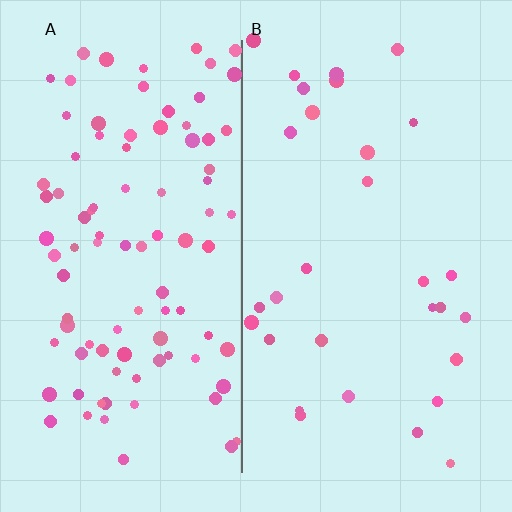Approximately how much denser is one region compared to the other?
Approximately 3.1× — region A over region B.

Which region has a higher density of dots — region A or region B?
A (the left).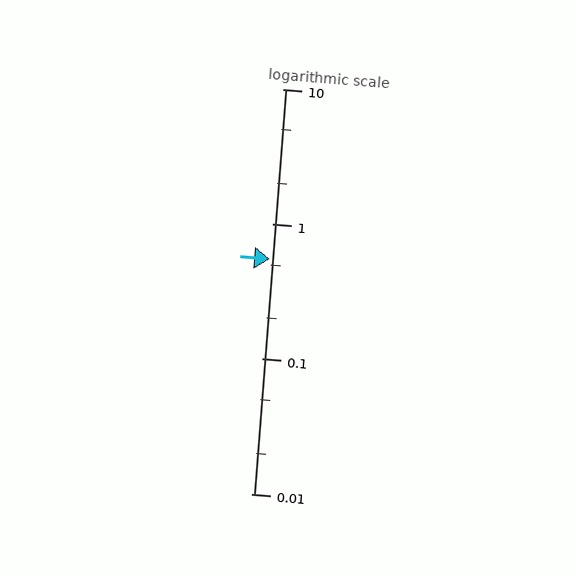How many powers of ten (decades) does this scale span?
The scale spans 3 decades, from 0.01 to 10.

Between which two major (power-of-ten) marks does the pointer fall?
The pointer is between 0.1 and 1.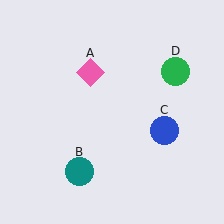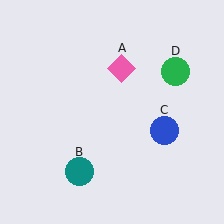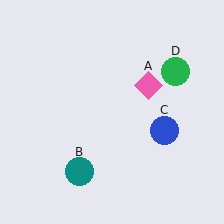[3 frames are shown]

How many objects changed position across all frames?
1 object changed position: pink diamond (object A).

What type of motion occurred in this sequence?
The pink diamond (object A) rotated clockwise around the center of the scene.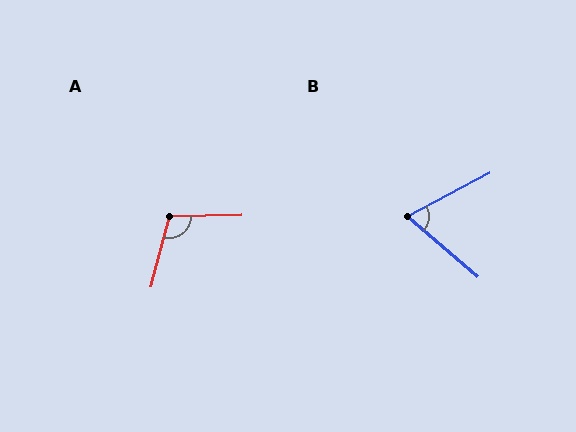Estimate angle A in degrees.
Approximately 106 degrees.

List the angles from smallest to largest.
B (68°), A (106°).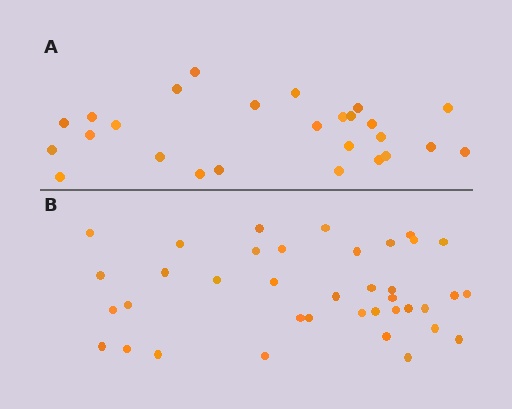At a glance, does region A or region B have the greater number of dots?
Region B (the bottom region) has more dots.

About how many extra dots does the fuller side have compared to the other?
Region B has roughly 12 or so more dots than region A.